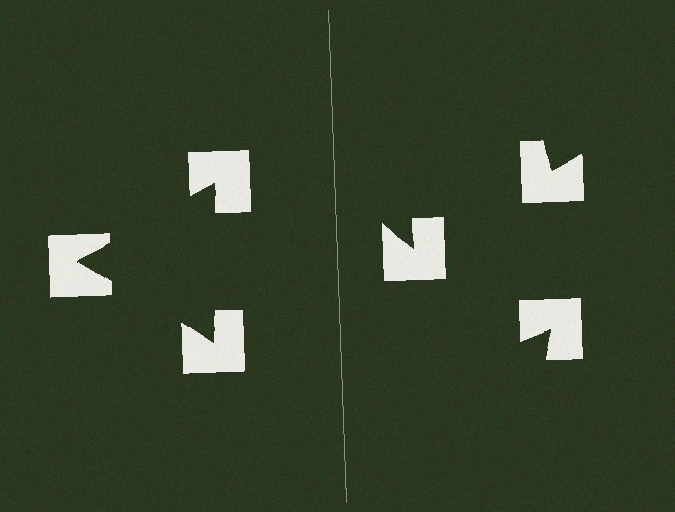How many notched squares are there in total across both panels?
6 — 3 on each side.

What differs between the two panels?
The notched squares are positioned identically on both sides; only the wedge orientations differ. On the left they align to a triangle; on the right they are misaligned.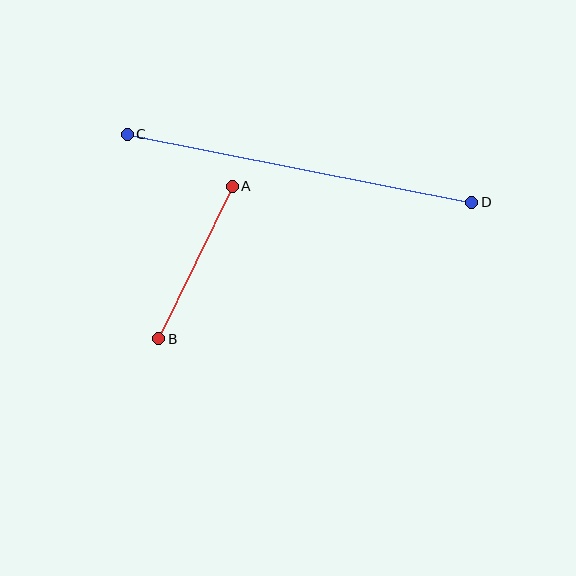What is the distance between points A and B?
The distance is approximately 170 pixels.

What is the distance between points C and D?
The distance is approximately 351 pixels.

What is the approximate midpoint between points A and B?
The midpoint is at approximately (196, 262) pixels.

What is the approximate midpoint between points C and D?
The midpoint is at approximately (299, 168) pixels.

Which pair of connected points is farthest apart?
Points C and D are farthest apart.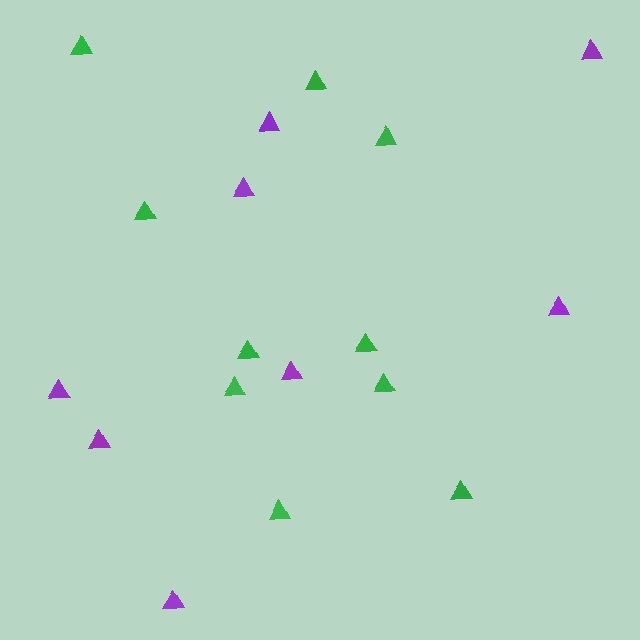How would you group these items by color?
There are 2 groups: one group of purple triangles (8) and one group of green triangles (10).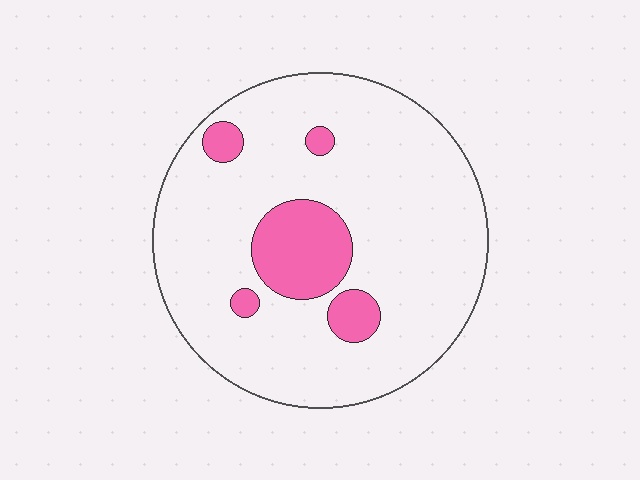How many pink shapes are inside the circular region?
5.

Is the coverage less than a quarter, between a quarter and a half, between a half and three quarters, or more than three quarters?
Less than a quarter.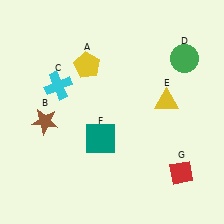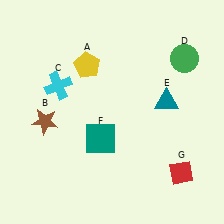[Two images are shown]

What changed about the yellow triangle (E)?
In Image 1, E is yellow. In Image 2, it changed to teal.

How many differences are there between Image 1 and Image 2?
There is 1 difference between the two images.